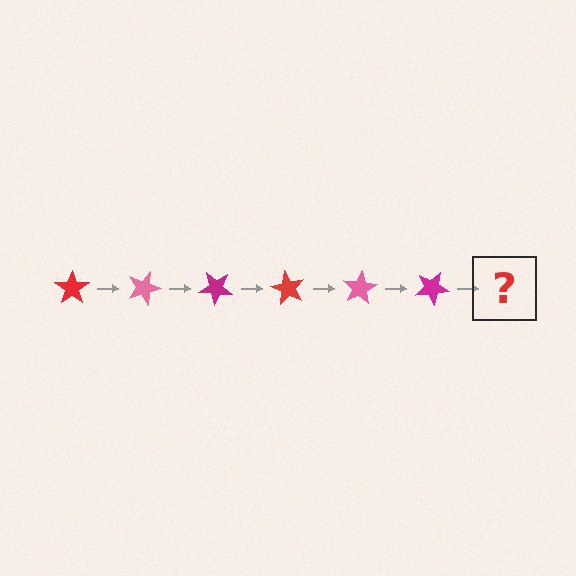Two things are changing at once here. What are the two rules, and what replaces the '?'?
The two rules are that it rotates 20 degrees each step and the color cycles through red, pink, and magenta. The '?' should be a red star, rotated 120 degrees from the start.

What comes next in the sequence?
The next element should be a red star, rotated 120 degrees from the start.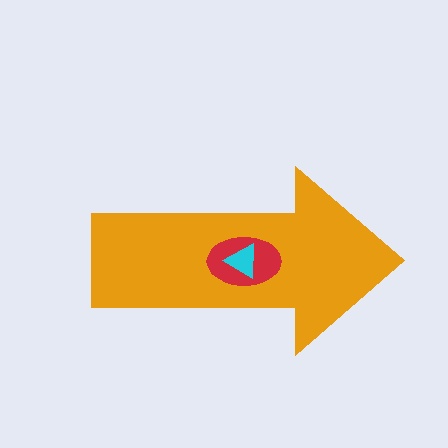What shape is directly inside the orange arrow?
The red ellipse.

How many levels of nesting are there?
3.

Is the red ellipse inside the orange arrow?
Yes.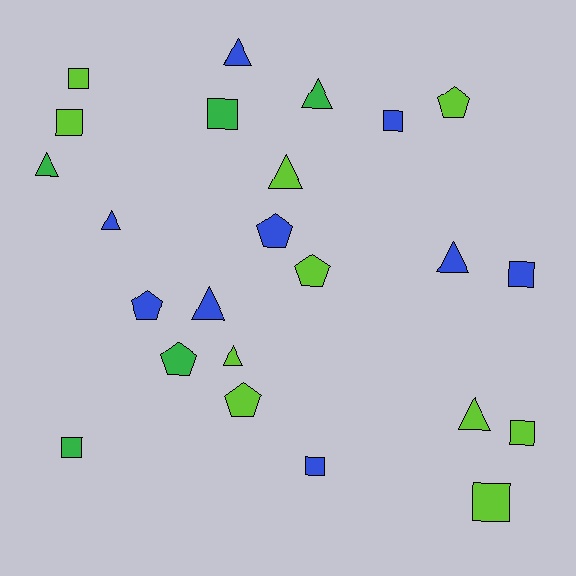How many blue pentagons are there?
There are 2 blue pentagons.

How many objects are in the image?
There are 24 objects.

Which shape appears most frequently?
Triangle, with 9 objects.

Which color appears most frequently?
Lime, with 10 objects.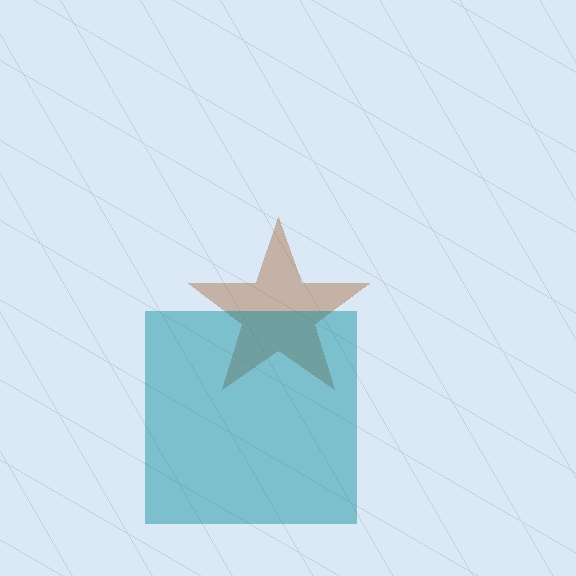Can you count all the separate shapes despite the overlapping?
Yes, there are 2 separate shapes.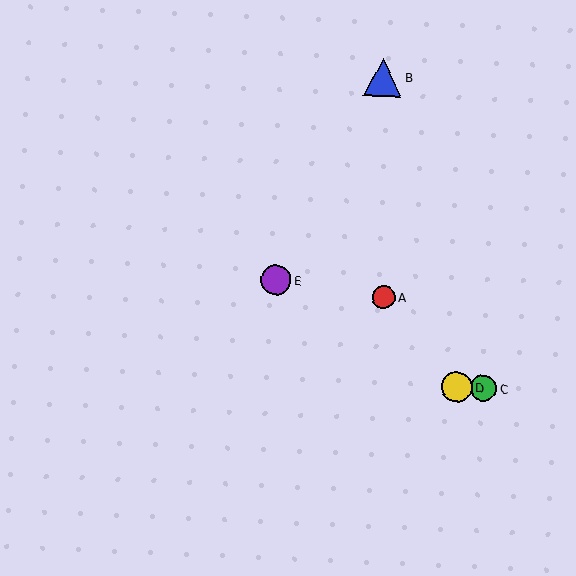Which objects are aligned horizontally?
Objects C, D are aligned horizontally.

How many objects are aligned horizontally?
2 objects (C, D) are aligned horizontally.